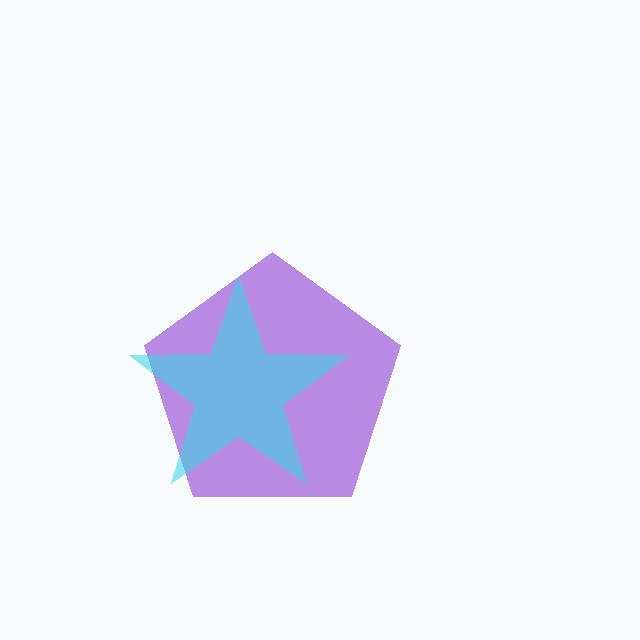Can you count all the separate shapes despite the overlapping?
Yes, there are 2 separate shapes.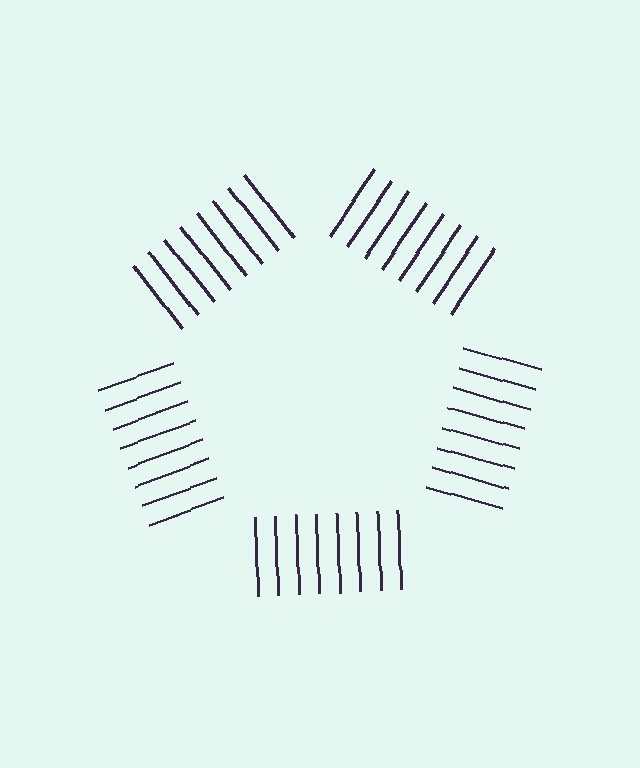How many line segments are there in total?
40 — 8 along each of the 5 edges.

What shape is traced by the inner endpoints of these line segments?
An illusory pentagon — the line segments terminate on its edges but no continuous stroke is drawn.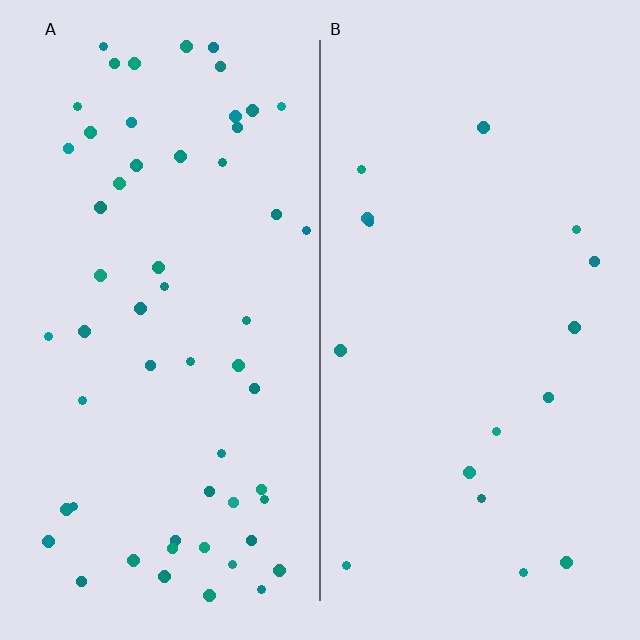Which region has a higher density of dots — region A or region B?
A (the left).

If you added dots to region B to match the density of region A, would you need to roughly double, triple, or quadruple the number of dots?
Approximately quadruple.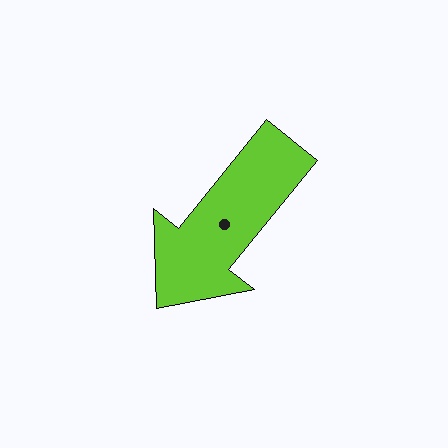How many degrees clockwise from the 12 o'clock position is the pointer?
Approximately 219 degrees.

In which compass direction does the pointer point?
Southwest.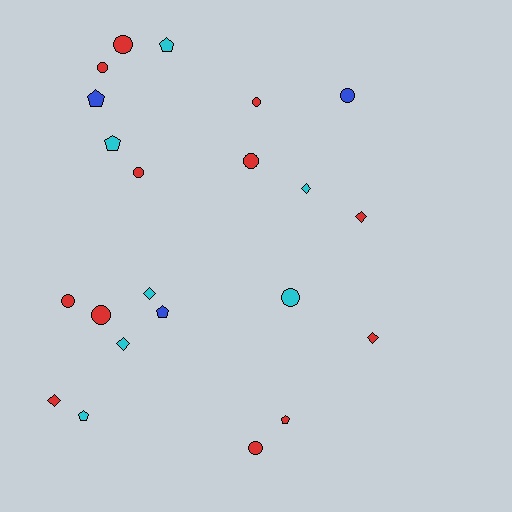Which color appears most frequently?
Red, with 12 objects.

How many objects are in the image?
There are 22 objects.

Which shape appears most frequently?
Circle, with 10 objects.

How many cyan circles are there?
There is 1 cyan circle.